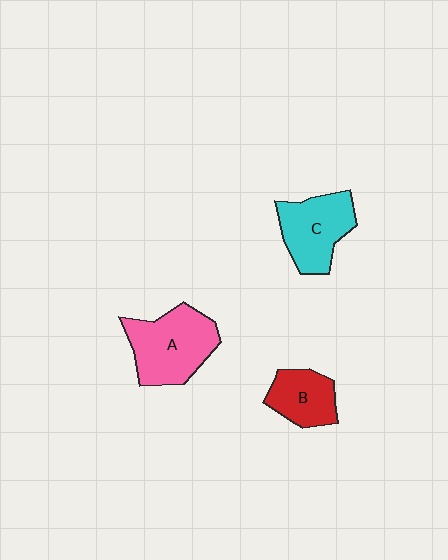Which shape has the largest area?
Shape A (pink).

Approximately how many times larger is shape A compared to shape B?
Approximately 1.6 times.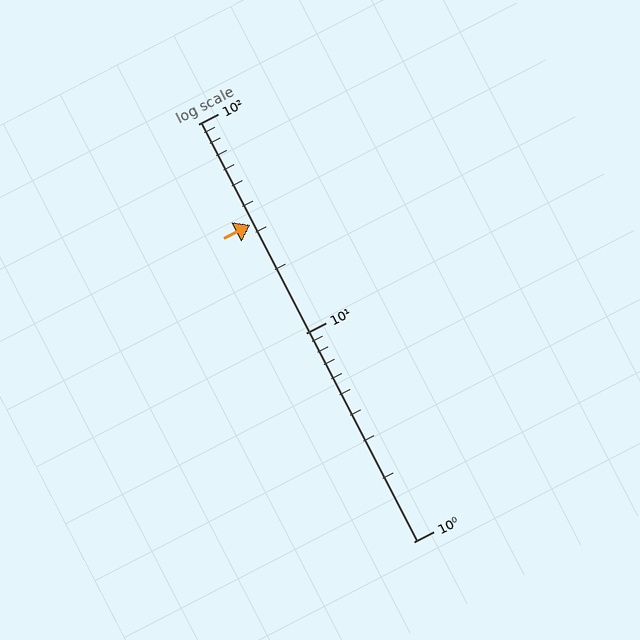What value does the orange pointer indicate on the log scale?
The pointer indicates approximately 33.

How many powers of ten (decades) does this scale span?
The scale spans 2 decades, from 1 to 100.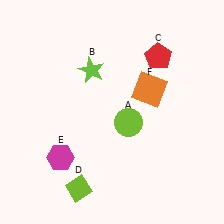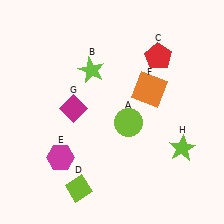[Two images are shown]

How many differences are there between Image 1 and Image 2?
There are 2 differences between the two images.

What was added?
A magenta diamond (G), a lime star (H) were added in Image 2.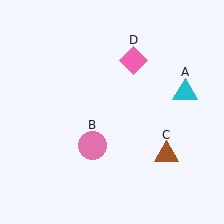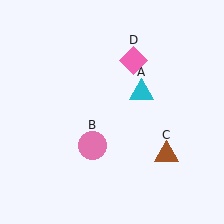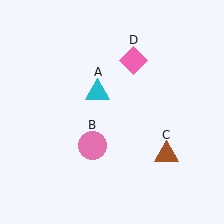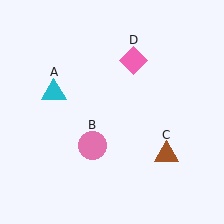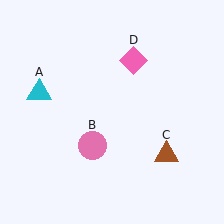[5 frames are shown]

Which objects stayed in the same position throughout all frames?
Pink circle (object B) and brown triangle (object C) and pink diamond (object D) remained stationary.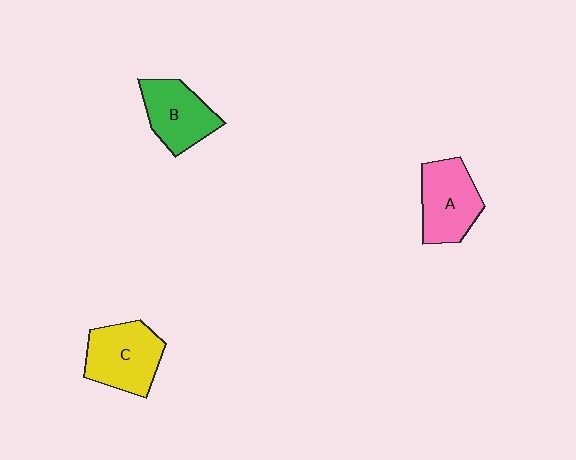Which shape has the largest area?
Shape C (yellow).